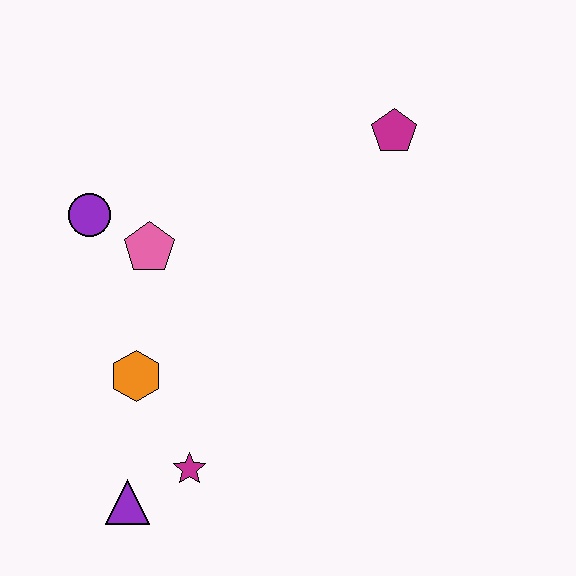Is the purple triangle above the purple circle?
No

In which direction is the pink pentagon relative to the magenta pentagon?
The pink pentagon is to the left of the magenta pentagon.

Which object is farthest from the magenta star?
The magenta pentagon is farthest from the magenta star.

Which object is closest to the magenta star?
The purple triangle is closest to the magenta star.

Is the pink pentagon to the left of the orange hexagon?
No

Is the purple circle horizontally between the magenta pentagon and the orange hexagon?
No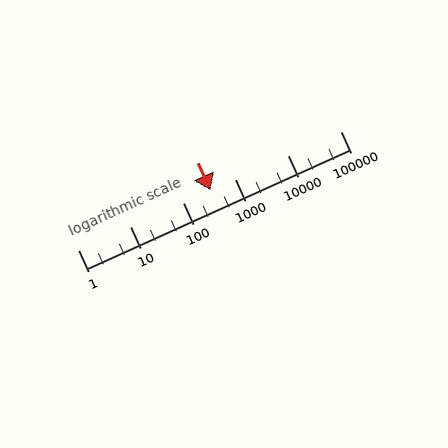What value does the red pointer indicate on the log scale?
The pointer indicates approximately 330.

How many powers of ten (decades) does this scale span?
The scale spans 5 decades, from 1 to 100000.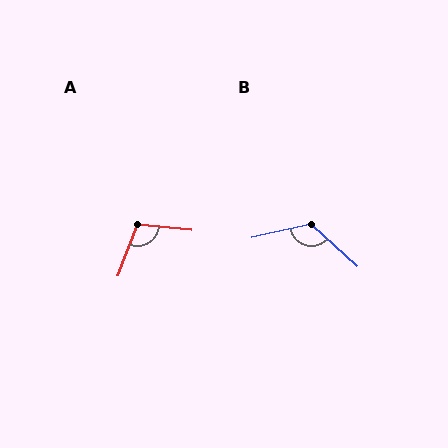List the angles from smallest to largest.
A (104°), B (125°).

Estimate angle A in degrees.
Approximately 104 degrees.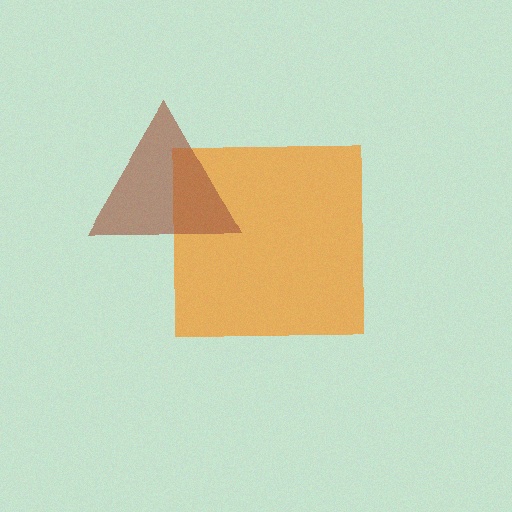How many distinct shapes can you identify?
There are 2 distinct shapes: an orange square, a brown triangle.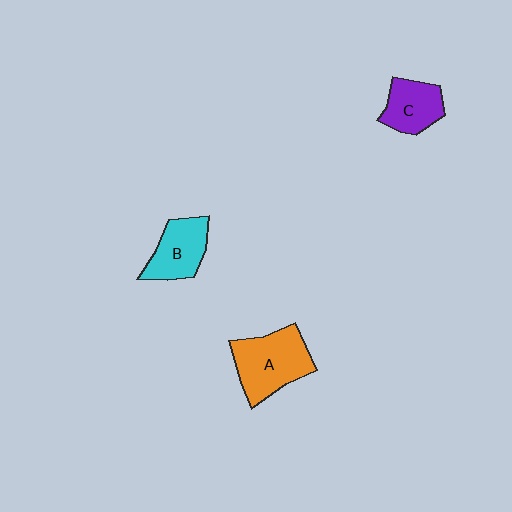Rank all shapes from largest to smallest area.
From largest to smallest: A (orange), B (cyan), C (purple).